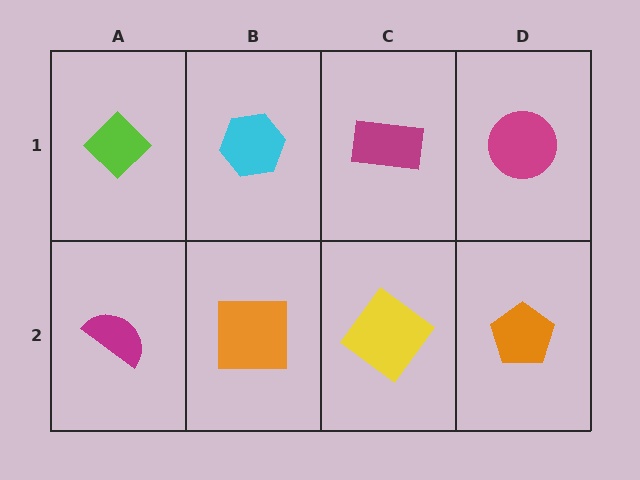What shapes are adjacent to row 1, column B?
An orange square (row 2, column B), a lime diamond (row 1, column A), a magenta rectangle (row 1, column C).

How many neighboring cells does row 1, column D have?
2.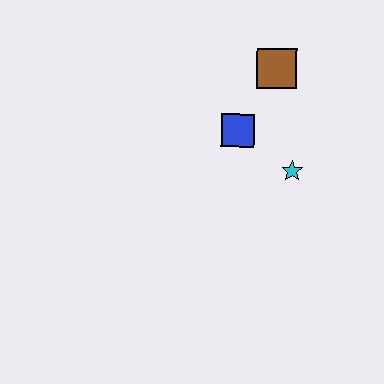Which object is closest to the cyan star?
The blue square is closest to the cyan star.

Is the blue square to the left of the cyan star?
Yes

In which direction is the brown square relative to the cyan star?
The brown square is above the cyan star.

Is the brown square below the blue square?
No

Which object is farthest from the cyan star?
The brown square is farthest from the cyan star.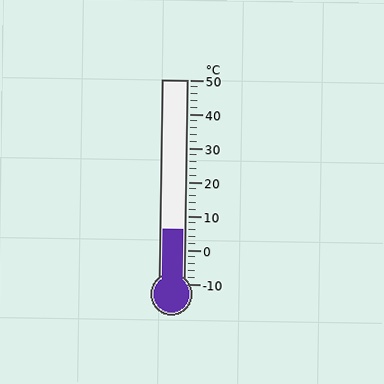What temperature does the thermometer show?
The thermometer shows approximately 6°C.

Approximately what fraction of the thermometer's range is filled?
The thermometer is filled to approximately 25% of its range.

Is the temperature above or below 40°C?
The temperature is below 40°C.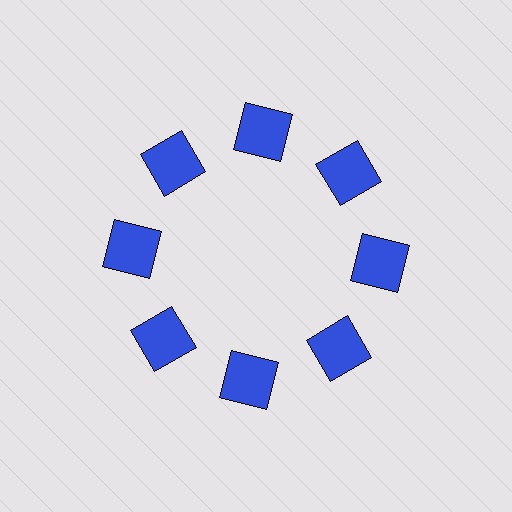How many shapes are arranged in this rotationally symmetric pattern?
There are 8 shapes, arranged in 8 groups of 1.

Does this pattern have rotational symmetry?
Yes, this pattern has 8-fold rotational symmetry. It looks the same after rotating 45 degrees around the center.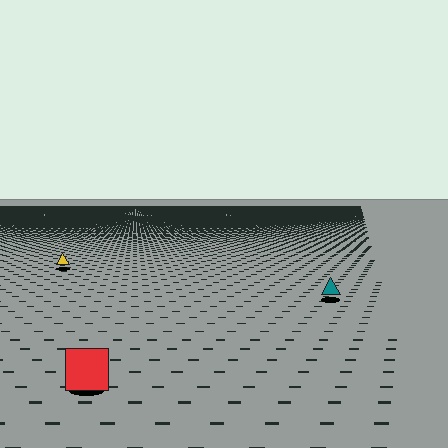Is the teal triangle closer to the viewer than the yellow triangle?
Yes. The teal triangle is closer — you can tell from the texture gradient: the ground texture is coarser near it.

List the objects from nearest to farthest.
From nearest to farthest: the red square, the teal triangle, the yellow triangle.